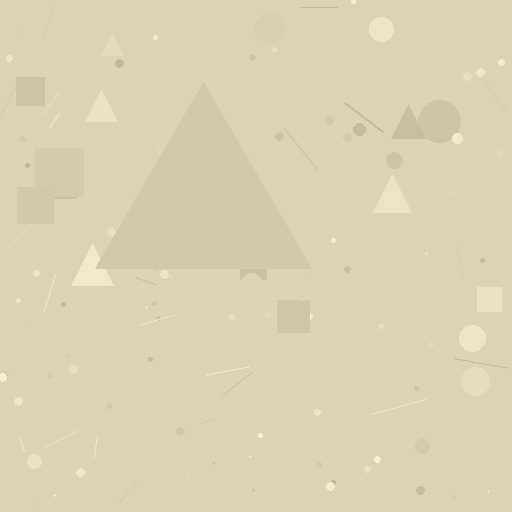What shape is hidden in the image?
A triangle is hidden in the image.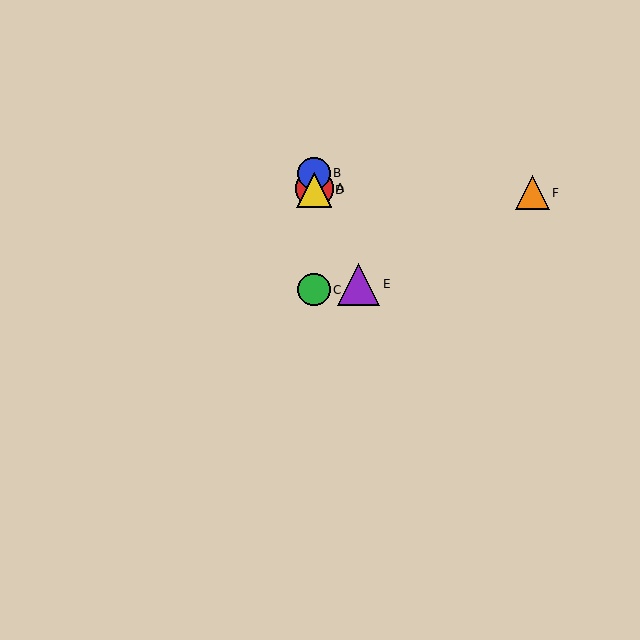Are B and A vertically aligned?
Yes, both are at x≈314.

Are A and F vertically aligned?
No, A is at x≈314 and F is at x≈532.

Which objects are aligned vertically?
Objects A, B, C, D are aligned vertically.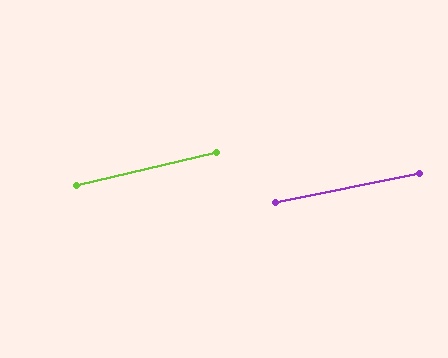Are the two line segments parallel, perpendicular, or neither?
Parallel — their directions differ by only 1.7°.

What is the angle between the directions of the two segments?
Approximately 2 degrees.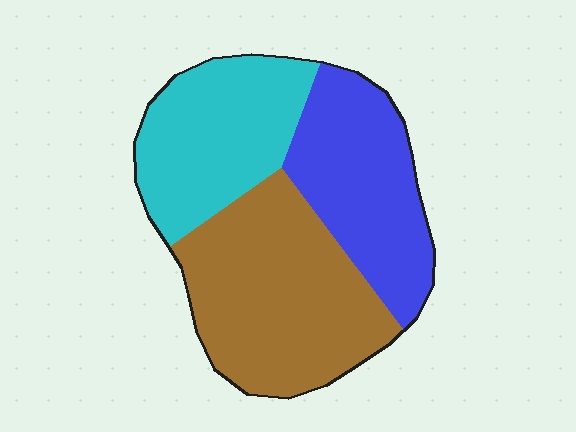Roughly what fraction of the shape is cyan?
Cyan covers about 30% of the shape.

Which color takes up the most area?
Brown, at roughly 40%.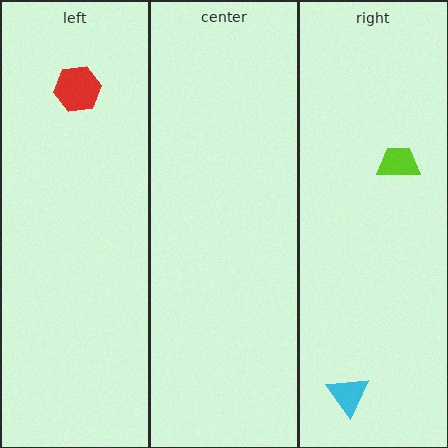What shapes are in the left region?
The red hexagon.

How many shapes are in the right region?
2.